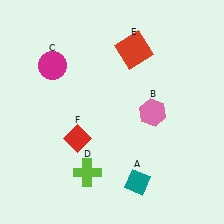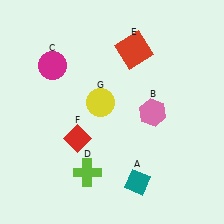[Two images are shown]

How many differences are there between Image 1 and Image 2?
There is 1 difference between the two images.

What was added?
A yellow circle (G) was added in Image 2.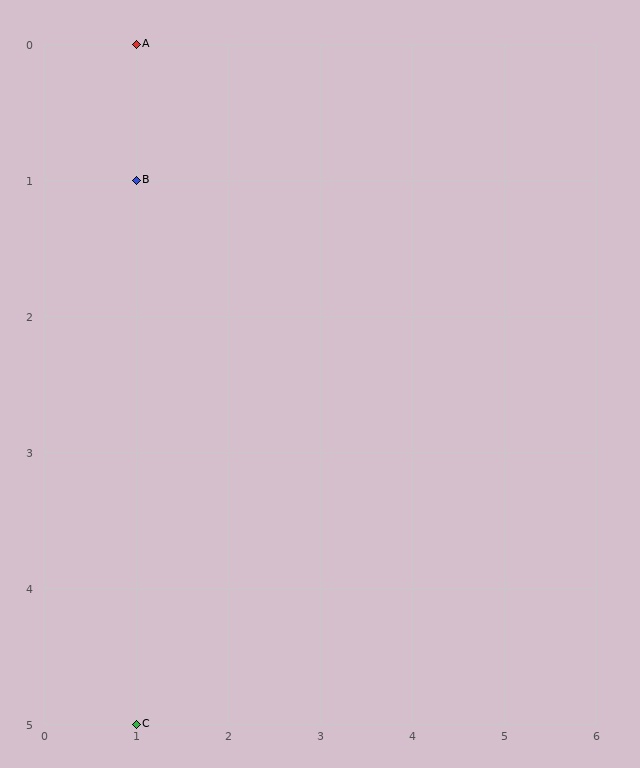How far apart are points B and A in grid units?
Points B and A are 1 row apart.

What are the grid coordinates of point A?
Point A is at grid coordinates (1, 0).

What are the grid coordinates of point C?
Point C is at grid coordinates (1, 5).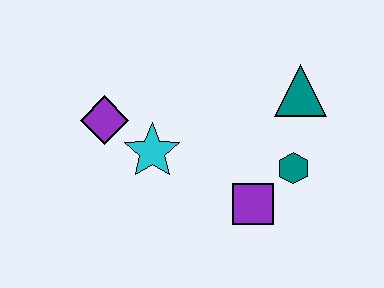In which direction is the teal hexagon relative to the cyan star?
The teal hexagon is to the right of the cyan star.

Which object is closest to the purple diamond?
The cyan star is closest to the purple diamond.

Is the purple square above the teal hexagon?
No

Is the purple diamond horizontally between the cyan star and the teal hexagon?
No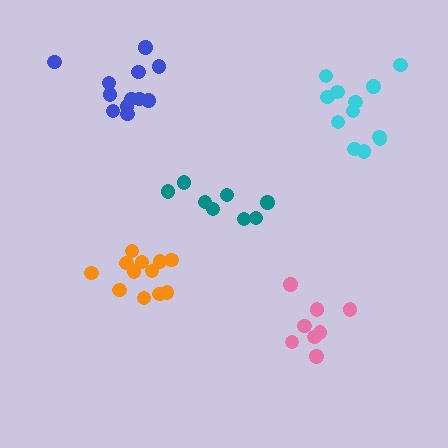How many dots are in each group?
Group 1: 8 dots, Group 2: 12 dots, Group 3: 12 dots, Group 4: 8 dots, Group 5: 12 dots (52 total).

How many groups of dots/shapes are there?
There are 5 groups.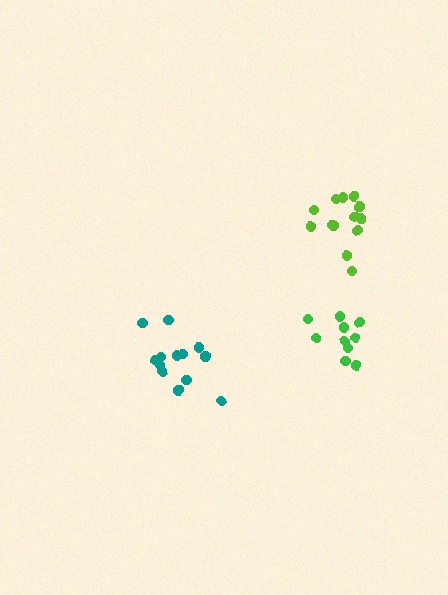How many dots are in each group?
Group 1: 13 dots, Group 2: 10 dots, Group 3: 13 dots (36 total).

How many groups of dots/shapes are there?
There are 3 groups.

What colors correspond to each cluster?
The clusters are colored: teal, green, lime.